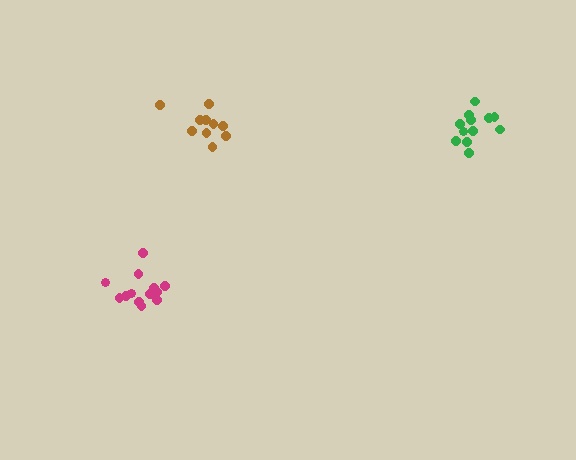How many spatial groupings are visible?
There are 3 spatial groupings.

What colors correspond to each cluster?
The clusters are colored: brown, magenta, green.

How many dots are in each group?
Group 1: 10 dots, Group 2: 13 dots, Group 3: 12 dots (35 total).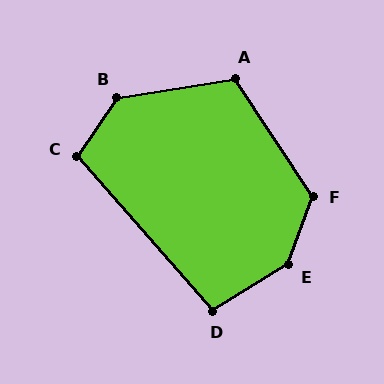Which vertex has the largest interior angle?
E, at approximately 141 degrees.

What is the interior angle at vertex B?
Approximately 133 degrees (obtuse).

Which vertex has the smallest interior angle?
D, at approximately 100 degrees.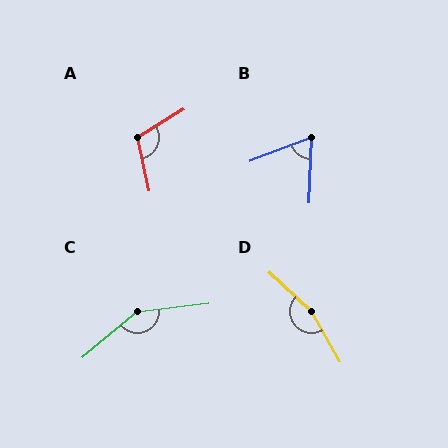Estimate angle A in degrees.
Approximately 109 degrees.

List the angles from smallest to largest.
B (67°), A (109°), C (147°), D (163°).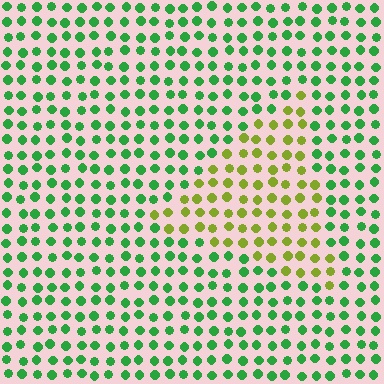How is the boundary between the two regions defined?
The boundary is defined purely by a slight shift in hue (about 52 degrees). Spacing, size, and orientation are identical on both sides.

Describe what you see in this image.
The image is filled with small green elements in a uniform arrangement. A triangle-shaped region is visible where the elements are tinted to a slightly different hue, forming a subtle color boundary.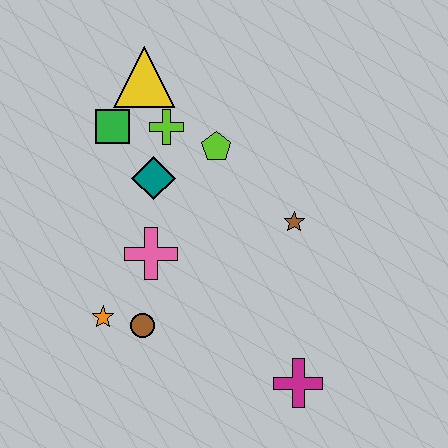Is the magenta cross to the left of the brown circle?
No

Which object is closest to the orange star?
The brown circle is closest to the orange star.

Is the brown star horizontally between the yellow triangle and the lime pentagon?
No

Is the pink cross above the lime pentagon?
No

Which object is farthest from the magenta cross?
The yellow triangle is farthest from the magenta cross.